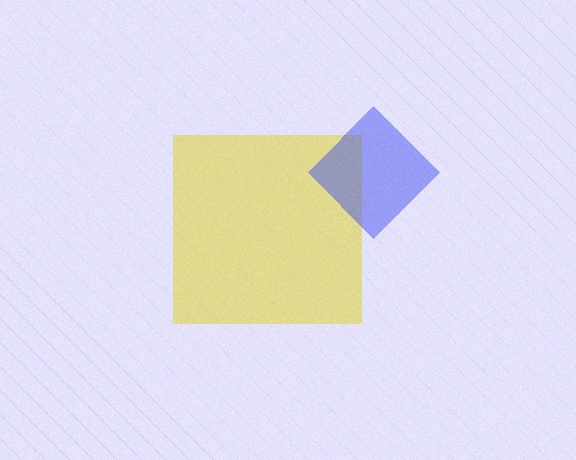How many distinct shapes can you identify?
There are 2 distinct shapes: a yellow square, a blue diamond.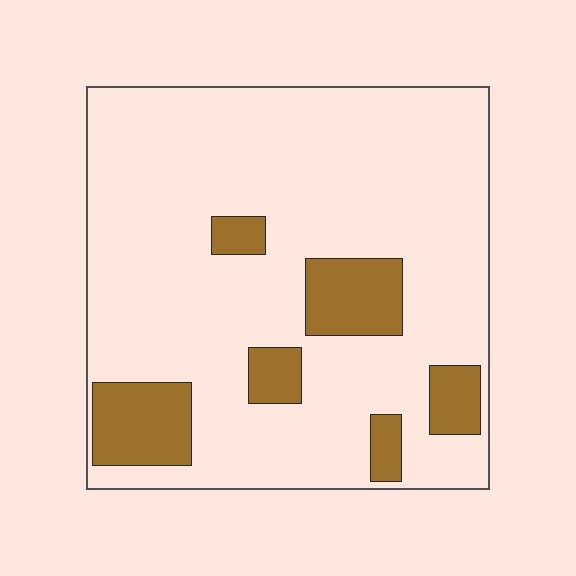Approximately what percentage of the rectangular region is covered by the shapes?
Approximately 15%.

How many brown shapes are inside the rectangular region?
6.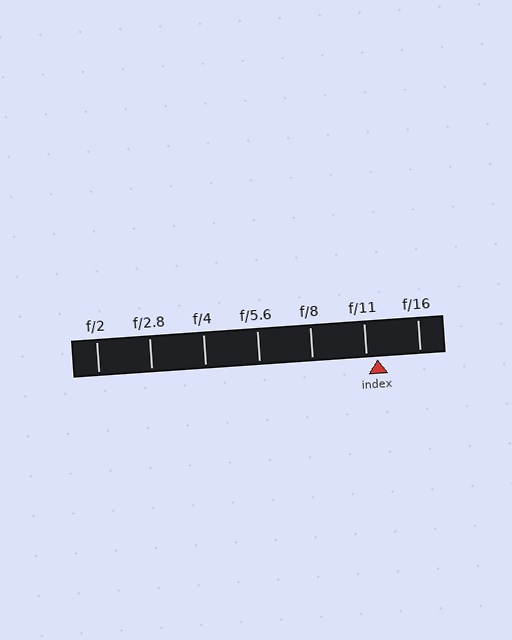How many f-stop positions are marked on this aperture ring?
There are 7 f-stop positions marked.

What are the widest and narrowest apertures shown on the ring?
The widest aperture shown is f/2 and the narrowest is f/16.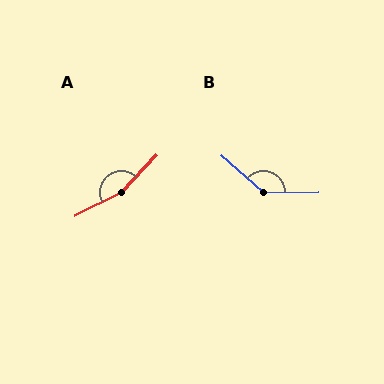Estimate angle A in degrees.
Approximately 160 degrees.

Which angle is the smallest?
B, at approximately 139 degrees.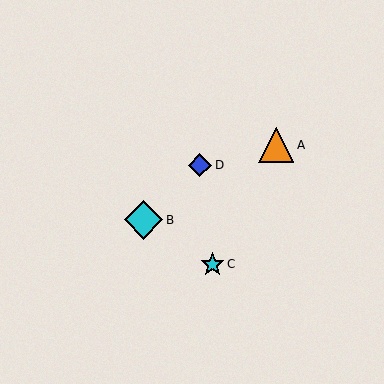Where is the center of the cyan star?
The center of the cyan star is at (212, 264).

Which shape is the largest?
The cyan diamond (labeled B) is the largest.